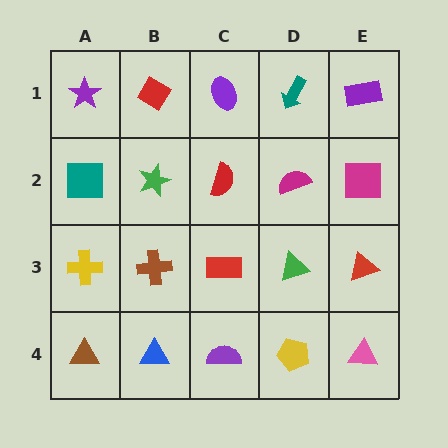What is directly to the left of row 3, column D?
A red rectangle.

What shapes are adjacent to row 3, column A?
A teal square (row 2, column A), a brown triangle (row 4, column A), a brown cross (row 3, column B).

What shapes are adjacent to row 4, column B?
A brown cross (row 3, column B), a brown triangle (row 4, column A), a purple semicircle (row 4, column C).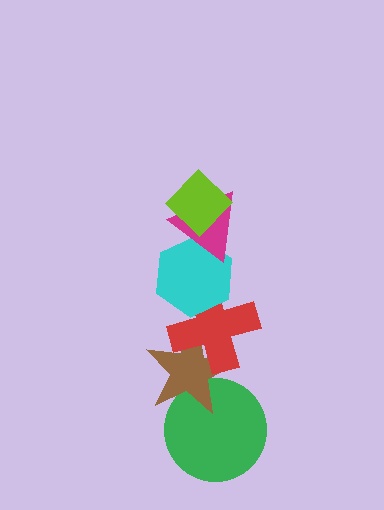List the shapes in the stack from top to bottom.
From top to bottom: the lime diamond, the magenta triangle, the cyan hexagon, the red cross, the brown star, the green circle.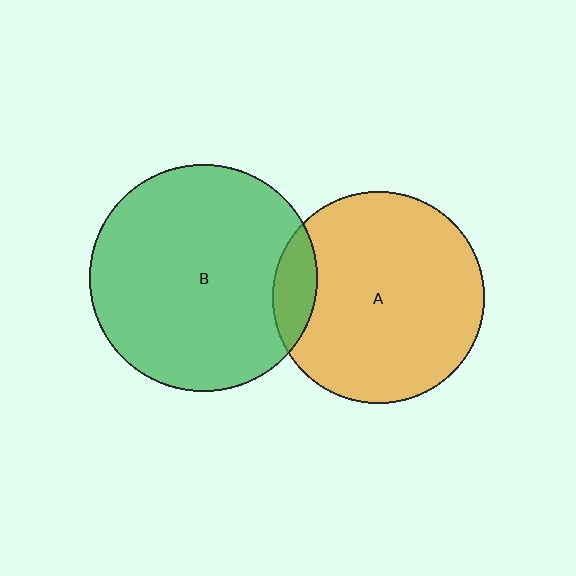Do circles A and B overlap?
Yes.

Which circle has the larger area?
Circle B (green).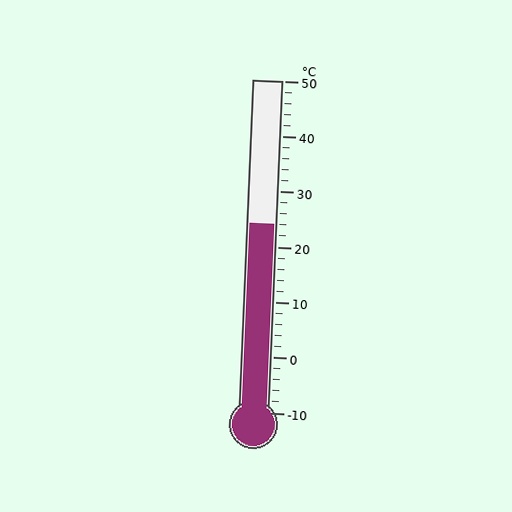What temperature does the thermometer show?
The thermometer shows approximately 24°C.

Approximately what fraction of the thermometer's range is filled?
The thermometer is filled to approximately 55% of its range.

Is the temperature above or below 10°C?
The temperature is above 10°C.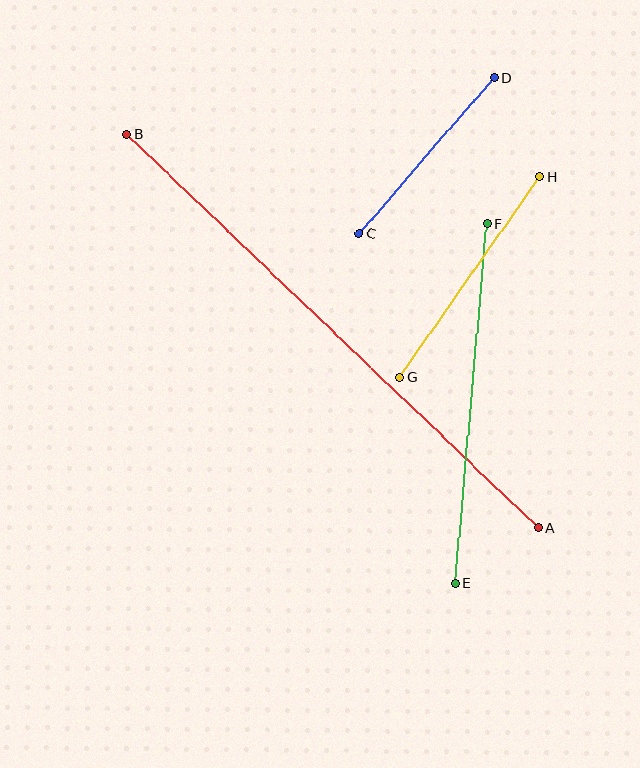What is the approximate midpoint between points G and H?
The midpoint is at approximately (470, 277) pixels.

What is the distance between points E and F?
The distance is approximately 362 pixels.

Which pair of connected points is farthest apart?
Points A and B are farthest apart.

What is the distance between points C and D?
The distance is approximately 207 pixels.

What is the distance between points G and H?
The distance is approximately 244 pixels.